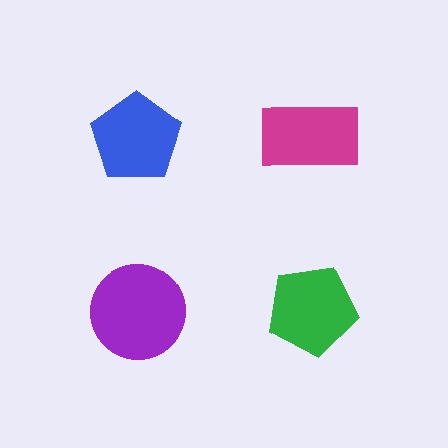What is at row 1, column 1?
A blue pentagon.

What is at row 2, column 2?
A green pentagon.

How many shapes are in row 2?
2 shapes.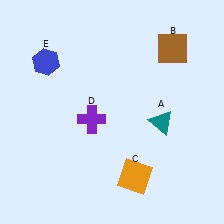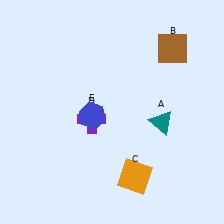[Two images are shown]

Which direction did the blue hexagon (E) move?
The blue hexagon (E) moved down.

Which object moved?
The blue hexagon (E) moved down.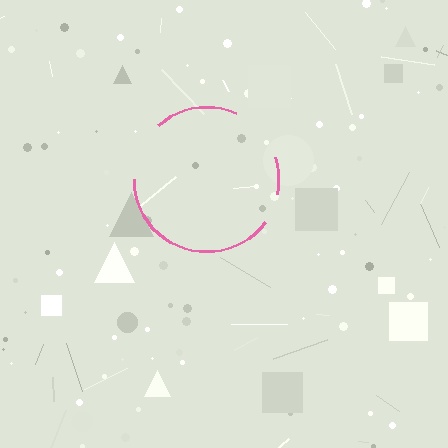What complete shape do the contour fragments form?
The contour fragments form a circle.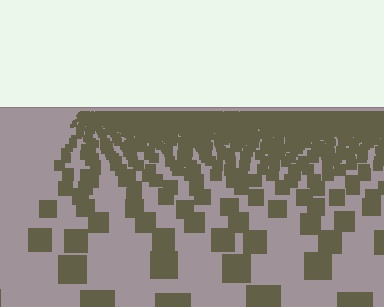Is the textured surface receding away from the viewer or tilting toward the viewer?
The surface is receding away from the viewer. Texture elements get smaller and denser toward the top.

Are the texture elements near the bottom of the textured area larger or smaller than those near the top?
Larger. Near the bottom, elements are closer to the viewer and appear at a bigger on-screen size.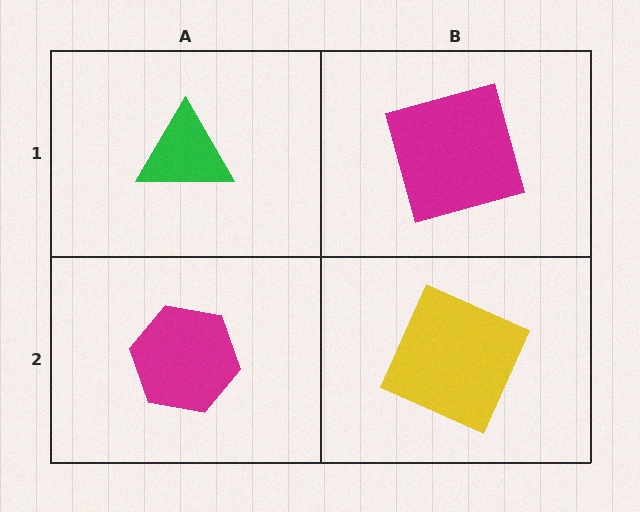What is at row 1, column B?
A magenta square.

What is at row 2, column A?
A magenta hexagon.